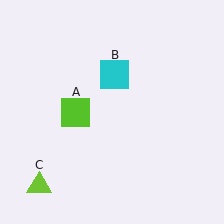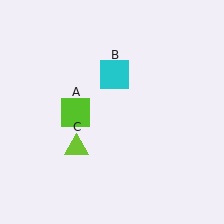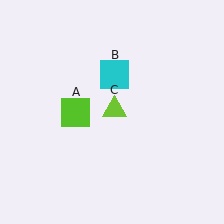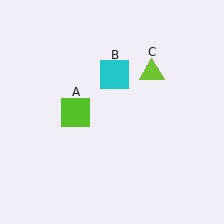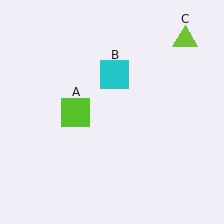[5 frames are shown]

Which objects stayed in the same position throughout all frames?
Lime square (object A) and cyan square (object B) remained stationary.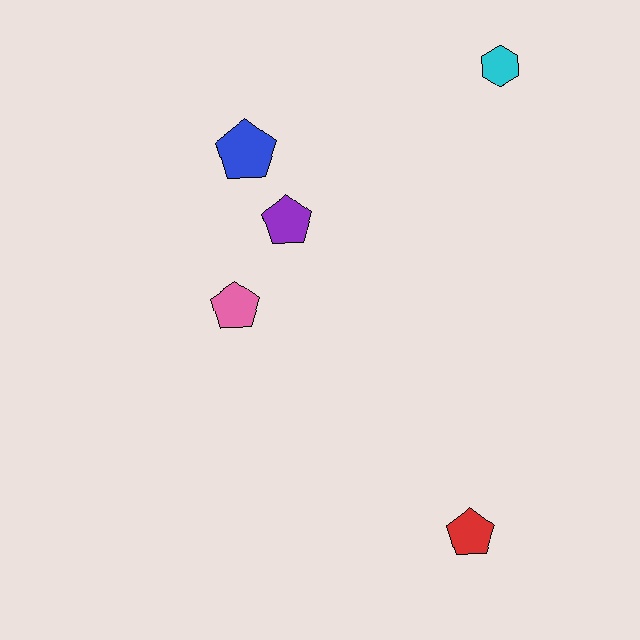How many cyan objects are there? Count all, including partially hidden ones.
There is 1 cyan object.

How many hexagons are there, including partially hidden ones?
There is 1 hexagon.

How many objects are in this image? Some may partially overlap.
There are 5 objects.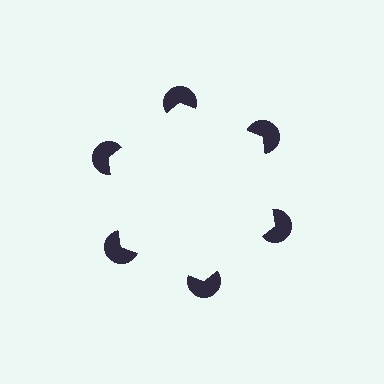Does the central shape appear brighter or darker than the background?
It typically appears slightly brighter than the background, even though no actual brightness change is drawn.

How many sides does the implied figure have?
6 sides.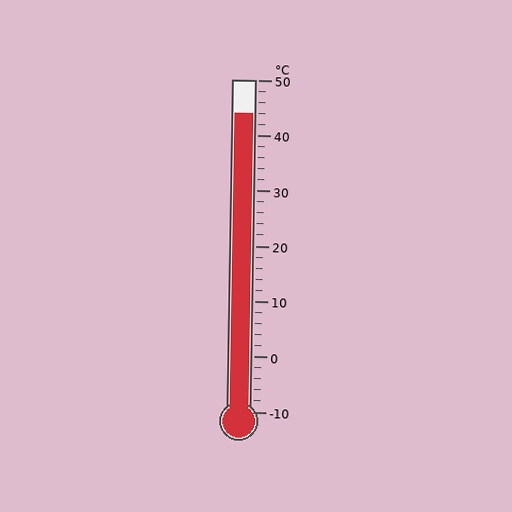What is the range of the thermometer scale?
The thermometer scale ranges from -10°C to 50°C.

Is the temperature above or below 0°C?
The temperature is above 0°C.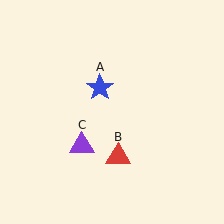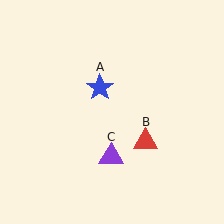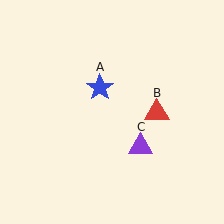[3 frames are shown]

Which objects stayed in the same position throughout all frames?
Blue star (object A) remained stationary.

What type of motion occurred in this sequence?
The red triangle (object B), purple triangle (object C) rotated counterclockwise around the center of the scene.